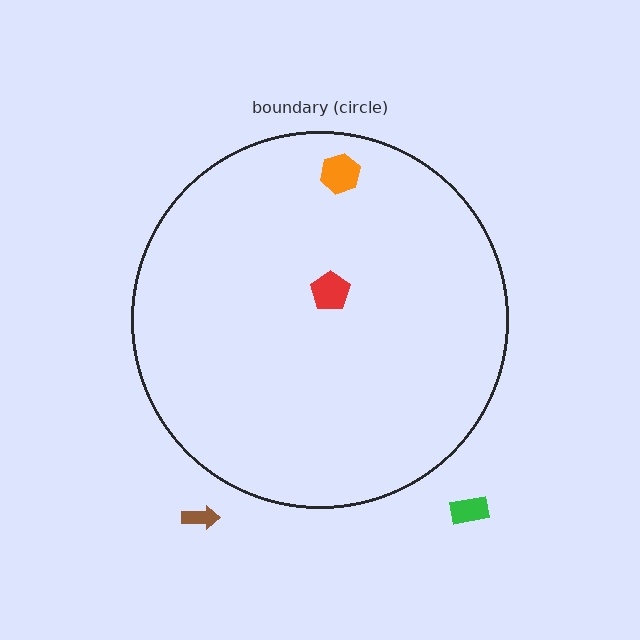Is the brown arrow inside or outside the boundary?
Outside.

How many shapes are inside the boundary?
2 inside, 2 outside.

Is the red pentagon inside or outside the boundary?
Inside.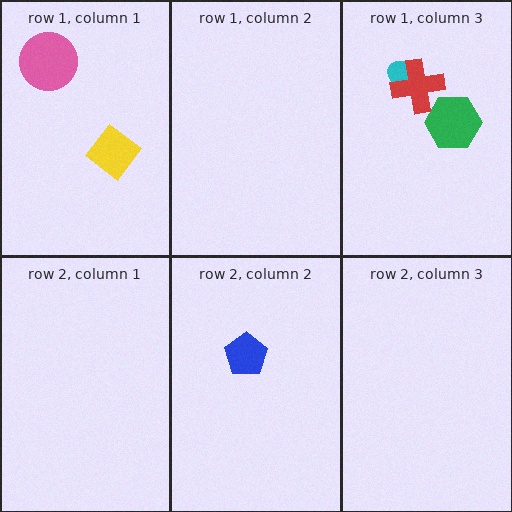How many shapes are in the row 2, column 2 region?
1.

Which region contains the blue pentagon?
The row 2, column 2 region.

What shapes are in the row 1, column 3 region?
The green hexagon, the cyan ellipse, the red cross.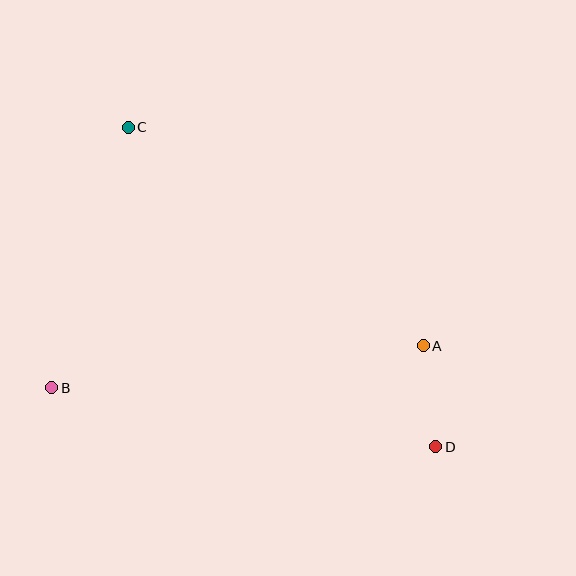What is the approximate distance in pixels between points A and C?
The distance between A and C is approximately 367 pixels.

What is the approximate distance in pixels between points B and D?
The distance between B and D is approximately 389 pixels.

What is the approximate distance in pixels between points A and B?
The distance between A and B is approximately 374 pixels.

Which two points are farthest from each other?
Points C and D are farthest from each other.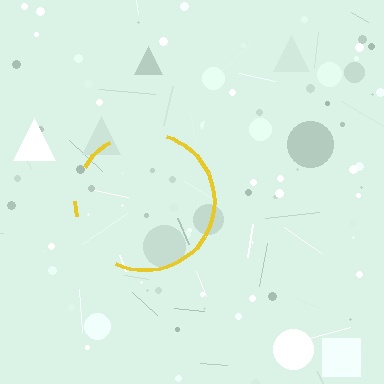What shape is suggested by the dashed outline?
The dashed outline suggests a circle.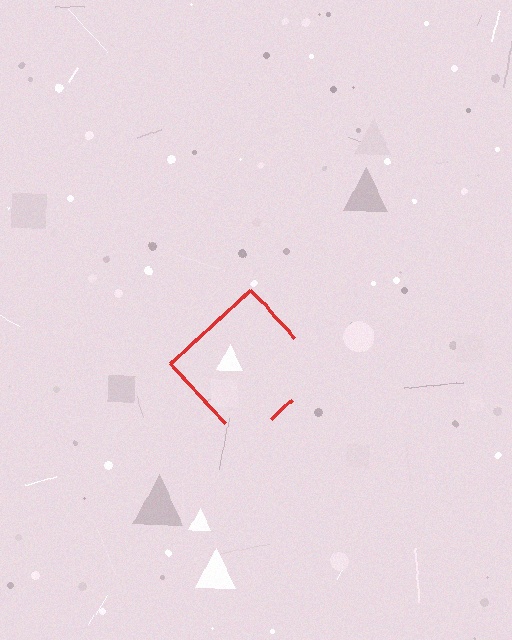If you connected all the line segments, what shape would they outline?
They would outline a diamond.